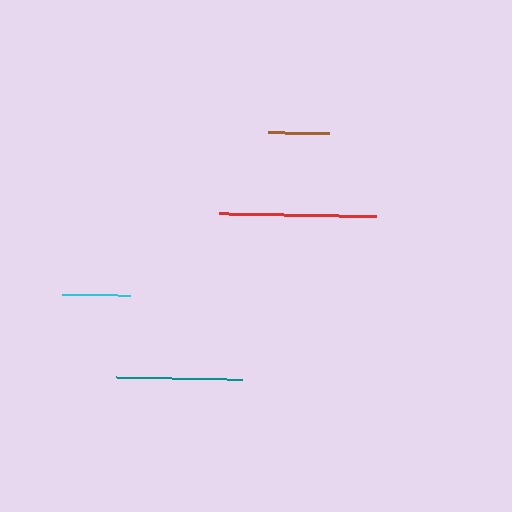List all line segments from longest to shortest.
From longest to shortest: red, teal, cyan, brown.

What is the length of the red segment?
The red segment is approximately 157 pixels long.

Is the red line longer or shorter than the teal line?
The red line is longer than the teal line.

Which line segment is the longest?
The red line is the longest at approximately 157 pixels.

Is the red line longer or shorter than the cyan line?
The red line is longer than the cyan line.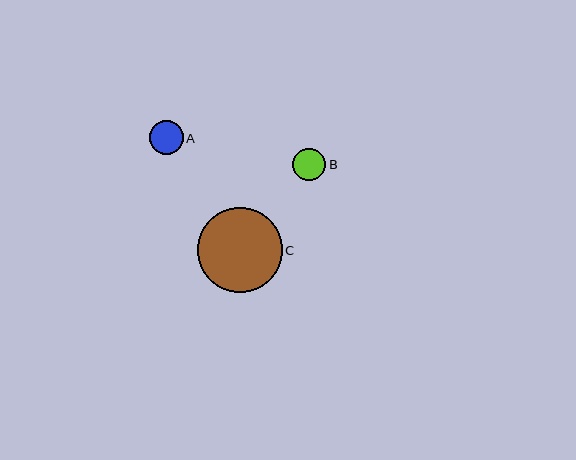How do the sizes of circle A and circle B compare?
Circle A and circle B are approximately the same size.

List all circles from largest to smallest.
From largest to smallest: C, A, B.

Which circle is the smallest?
Circle B is the smallest with a size of approximately 33 pixels.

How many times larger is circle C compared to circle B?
Circle C is approximately 2.6 times the size of circle B.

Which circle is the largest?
Circle C is the largest with a size of approximately 85 pixels.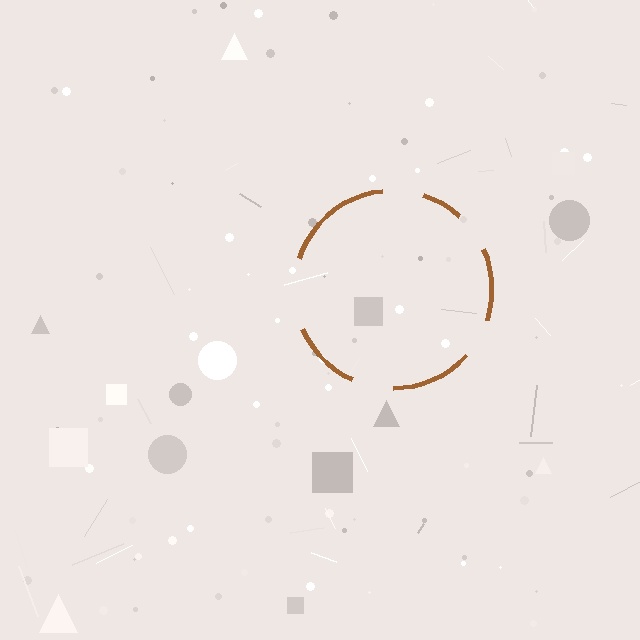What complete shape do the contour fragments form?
The contour fragments form a circle.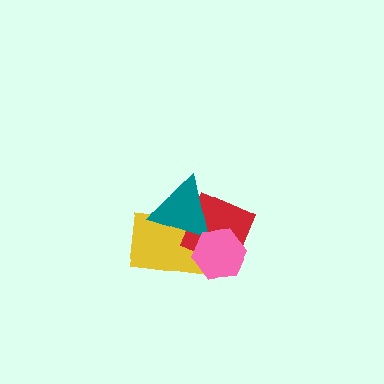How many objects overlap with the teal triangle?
3 objects overlap with the teal triangle.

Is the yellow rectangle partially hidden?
Yes, it is partially covered by another shape.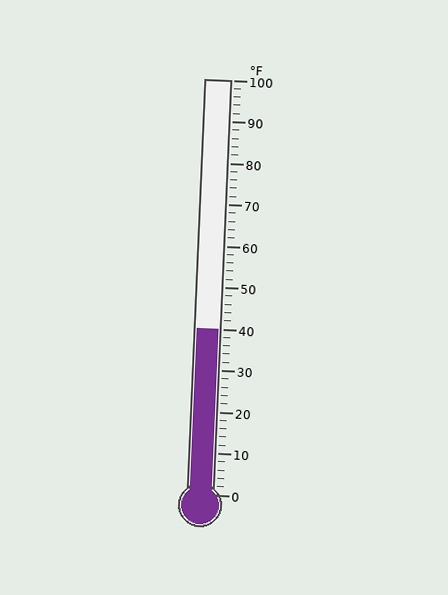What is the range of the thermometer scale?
The thermometer scale ranges from 0°F to 100°F.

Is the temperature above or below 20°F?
The temperature is above 20°F.